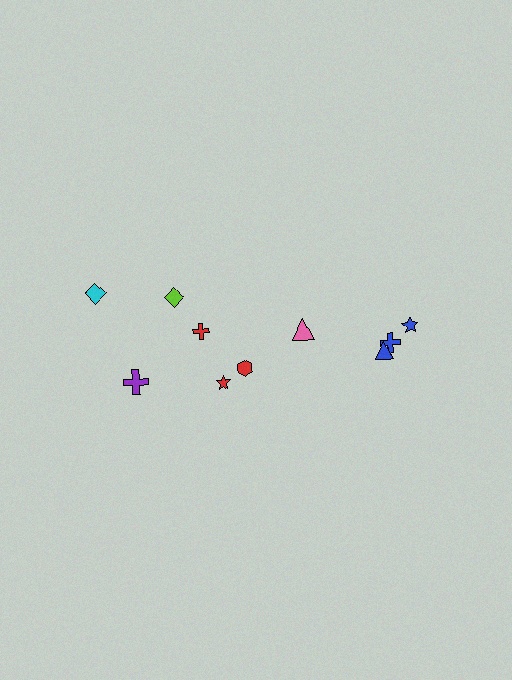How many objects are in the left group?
There are 6 objects.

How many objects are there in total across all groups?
There are 10 objects.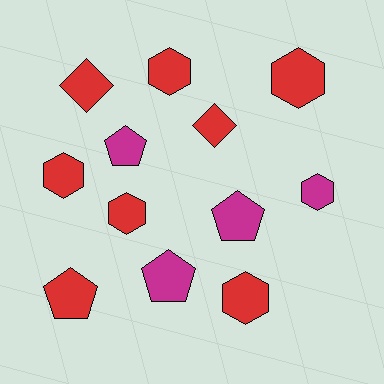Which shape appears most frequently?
Hexagon, with 6 objects.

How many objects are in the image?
There are 12 objects.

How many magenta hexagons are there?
There is 1 magenta hexagon.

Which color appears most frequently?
Red, with 8 objects.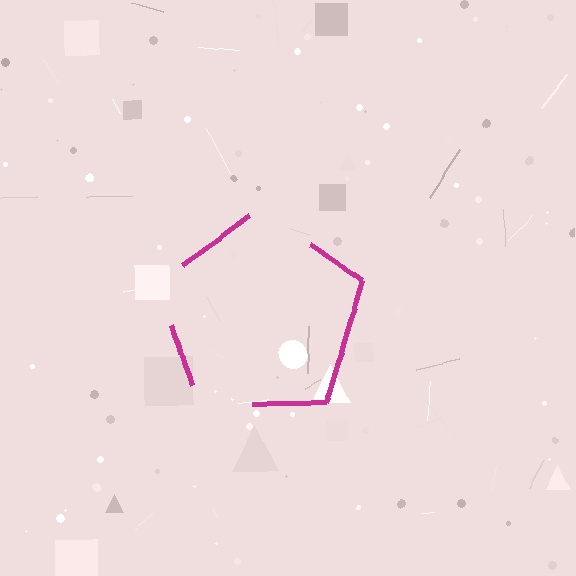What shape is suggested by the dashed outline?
The dashed outline suggests a pentagon.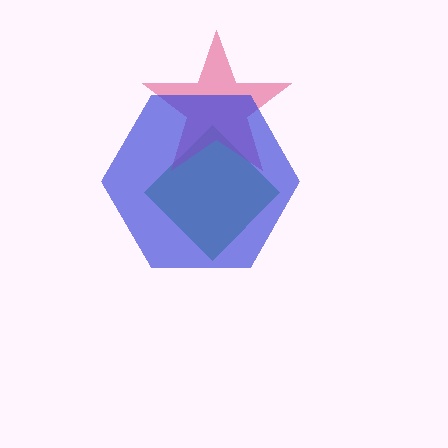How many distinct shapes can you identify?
There are 3 distinct shapes: a green diamond, a pink star, a blue hexagon.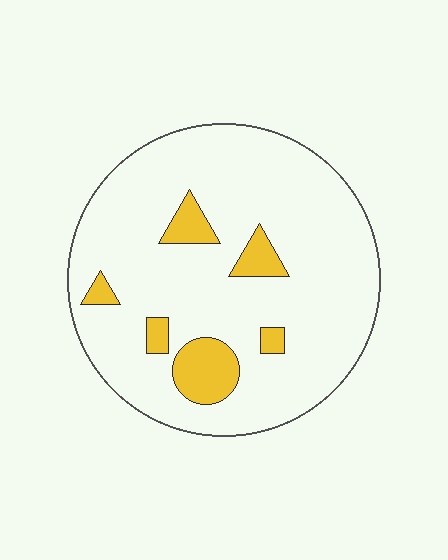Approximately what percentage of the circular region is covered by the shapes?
Approximately 10%.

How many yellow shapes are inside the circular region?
6.